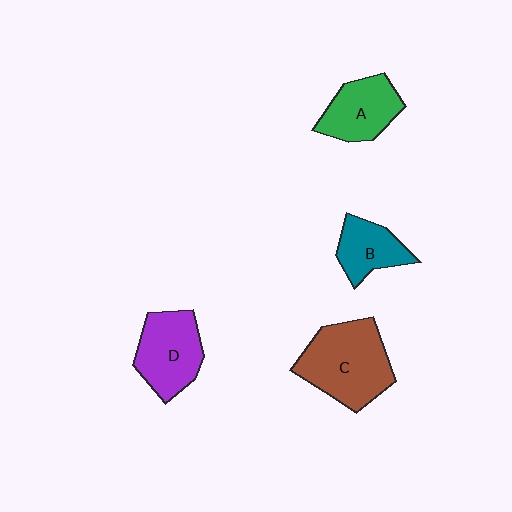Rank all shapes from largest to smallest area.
From largest to smallest: C (brown), D (purple), A (green), B (teal).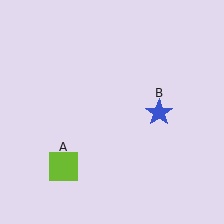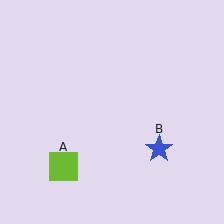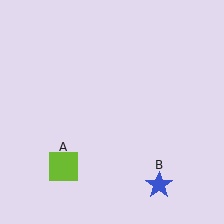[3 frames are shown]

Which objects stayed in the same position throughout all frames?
Lime square (object A) remained stationary.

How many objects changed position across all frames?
1 object changed position: blue star (object B).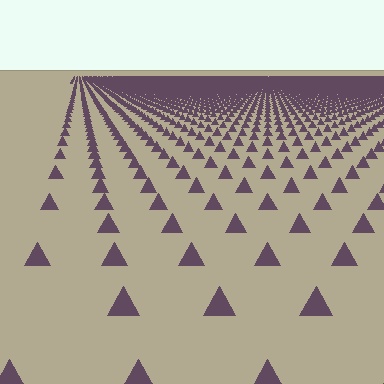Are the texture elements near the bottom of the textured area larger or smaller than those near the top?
Larger. Near the bottom, elements are closer to the viewer and appear at a bigger on-screen size.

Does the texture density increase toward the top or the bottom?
Density increases toward the top.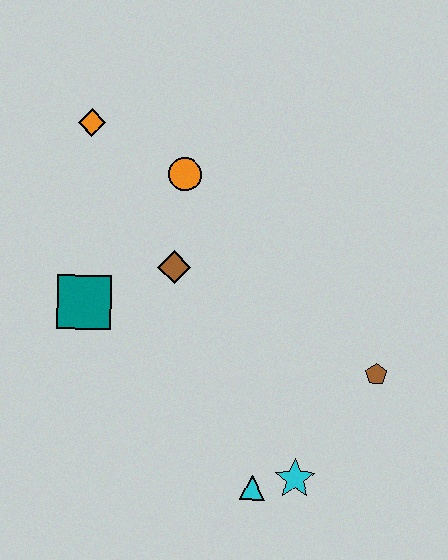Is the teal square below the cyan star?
No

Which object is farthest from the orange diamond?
The cyan star is farthest from the orange diamond.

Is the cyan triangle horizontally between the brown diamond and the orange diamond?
No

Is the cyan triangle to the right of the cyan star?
No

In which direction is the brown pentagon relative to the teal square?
The brown pentagon is to the right of the teal square.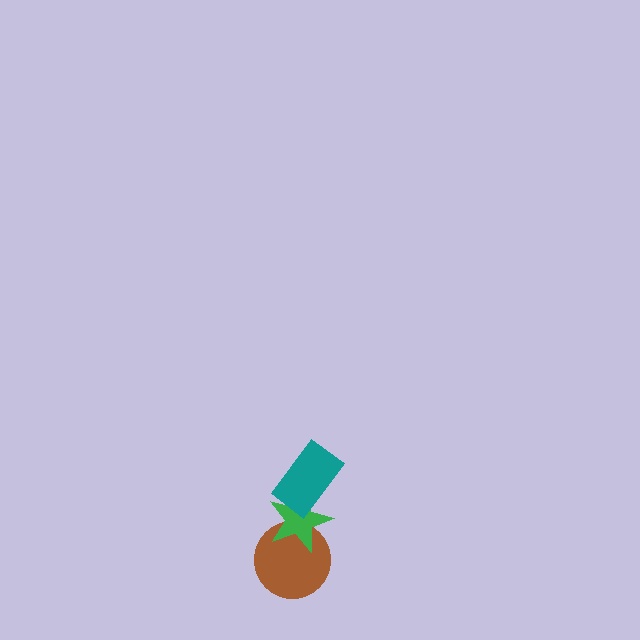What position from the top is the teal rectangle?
The teal rectangle is 1st from the top.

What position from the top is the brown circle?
The brown circle is 3rd from the top.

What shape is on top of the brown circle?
The green star is on top of the brown circle.